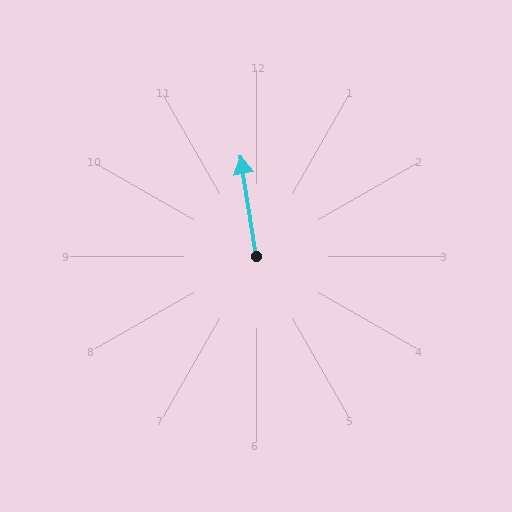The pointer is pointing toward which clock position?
Roughly 12 o'clock.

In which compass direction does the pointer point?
North.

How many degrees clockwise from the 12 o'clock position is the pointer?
Approximately 351 degrees.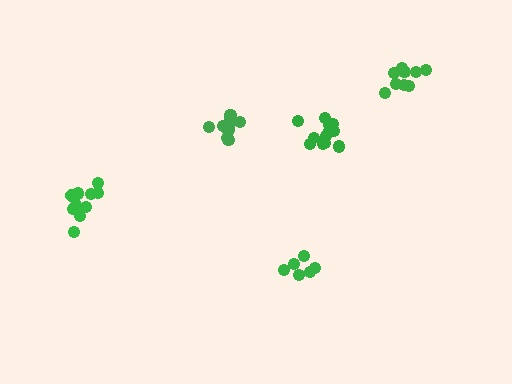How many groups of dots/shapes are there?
There are 5 groups.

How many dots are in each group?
Group 1: 12 dots, Group 2: 10 dots, Group 3: 6 dots, Group 4: 10 dots, Group 5: 10 dots (48 total).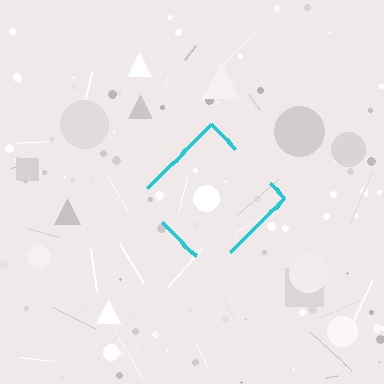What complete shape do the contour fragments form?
The contour fragments form a diamond.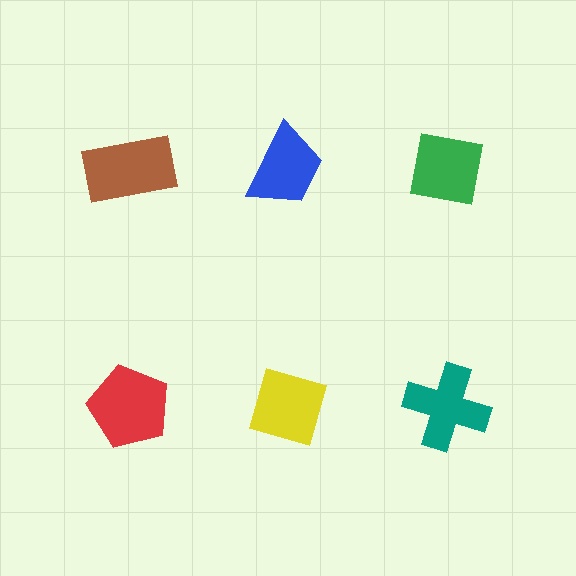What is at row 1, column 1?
A brown rectangle.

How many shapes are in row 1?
3 shapes.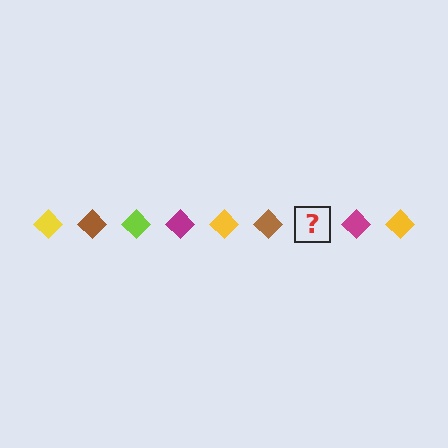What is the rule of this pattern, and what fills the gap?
The rule is that the pattern cycles through yellow, brown, lime, magenta diamonds. The gap should be filled with a lime diamond.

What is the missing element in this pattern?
The missing element is a lime diamond.